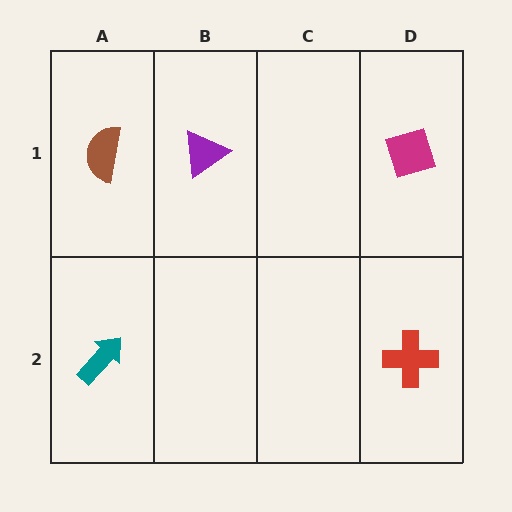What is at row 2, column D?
A red cross.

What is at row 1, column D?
A magenta diamond.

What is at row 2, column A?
A teal arrow.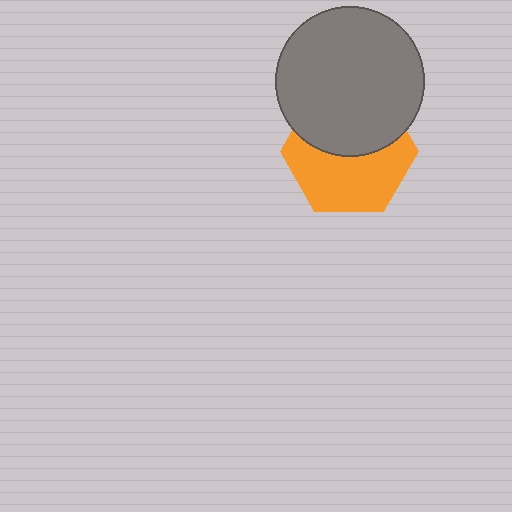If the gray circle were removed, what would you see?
You would see the complete orange hexagon.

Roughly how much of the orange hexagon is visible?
About half of it is visible (roughly 55%).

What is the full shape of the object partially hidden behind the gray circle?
The partially hidden object is an orange hexagon.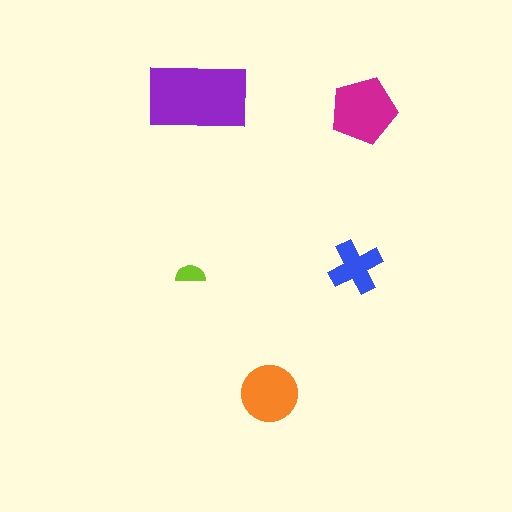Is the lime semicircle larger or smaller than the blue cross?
Smaller.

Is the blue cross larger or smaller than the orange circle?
Smaller.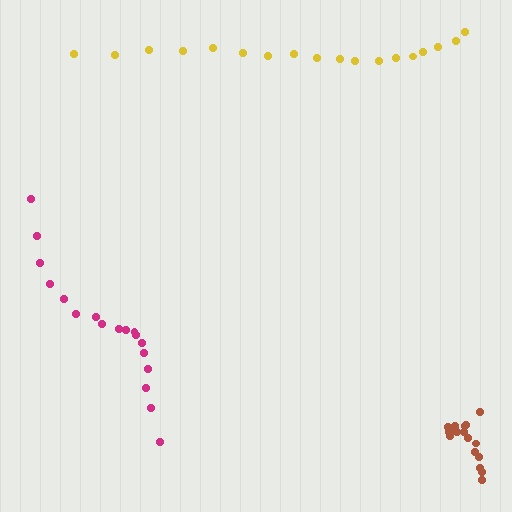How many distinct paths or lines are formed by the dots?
There are 3 distinct paths.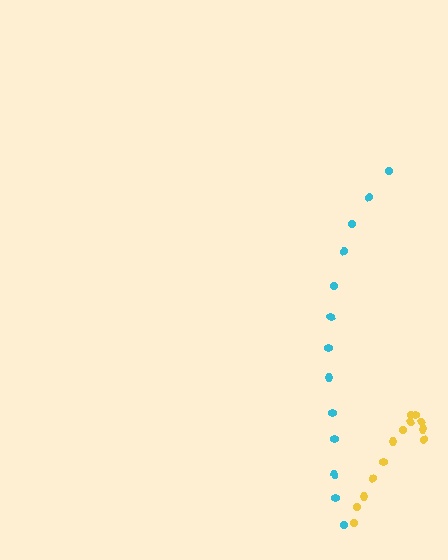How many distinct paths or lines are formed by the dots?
There are 2 distinct paths.